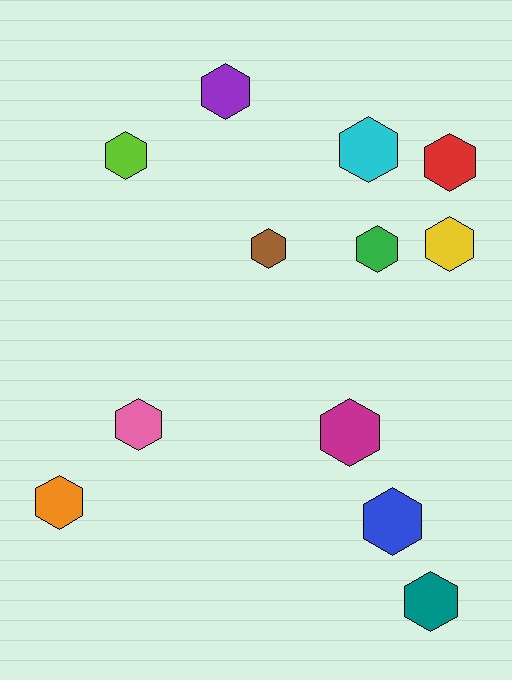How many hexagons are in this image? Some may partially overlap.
There are 12 hexagons.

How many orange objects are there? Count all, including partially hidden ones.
There is 1 orange object.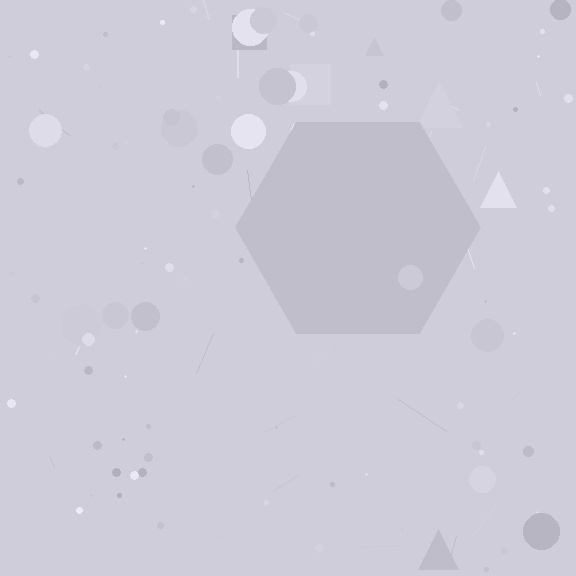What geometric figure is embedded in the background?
A hexagon is embedded in the background.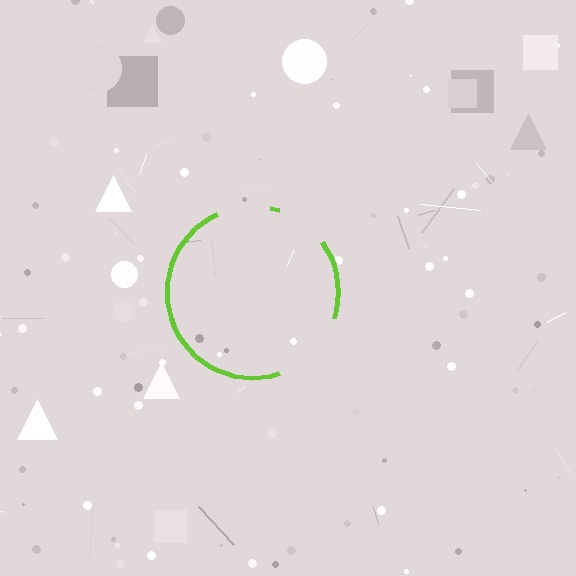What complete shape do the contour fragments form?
The contour fragments form a circle.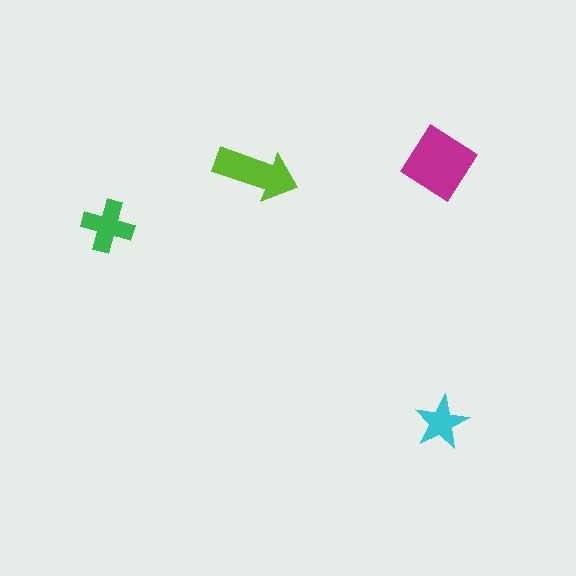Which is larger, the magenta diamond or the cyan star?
The magenta diamond.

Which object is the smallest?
The cyan star.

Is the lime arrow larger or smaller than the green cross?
Larger.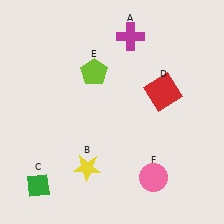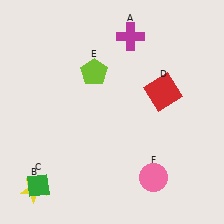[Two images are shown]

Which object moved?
The yellow star (B) moved left.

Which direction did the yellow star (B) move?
The yellow star (B) moved left.